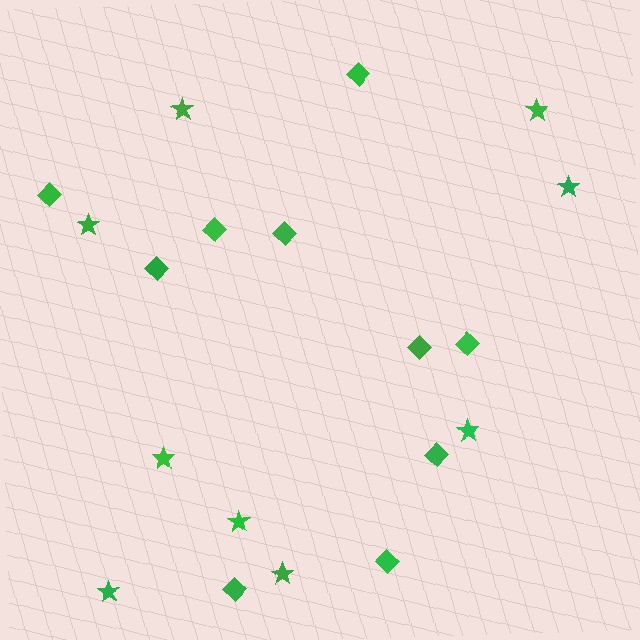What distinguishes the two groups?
There are 2 groups: one group of diamonds (10) and one group of stars (9).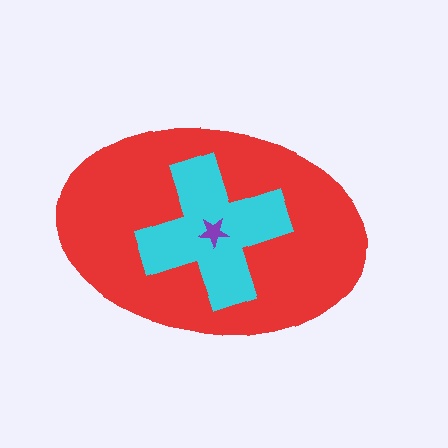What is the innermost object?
The purple star.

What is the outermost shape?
The red ellipse.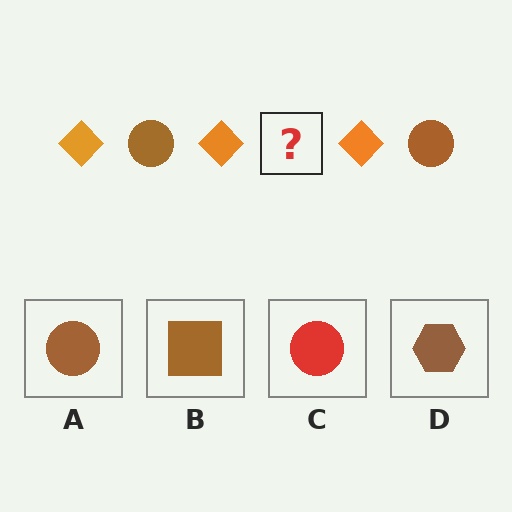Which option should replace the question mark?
Option A.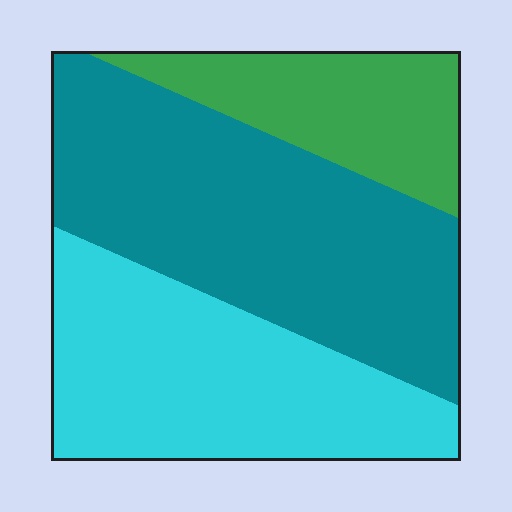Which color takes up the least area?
Green, at roughly 20%.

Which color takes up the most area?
Teal, at roughly 45%.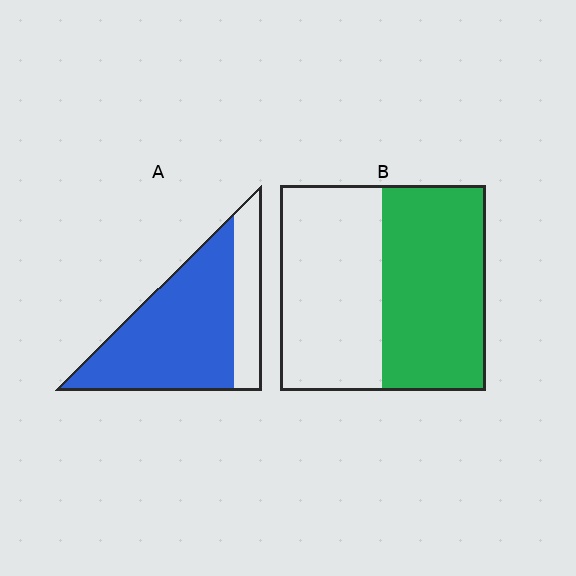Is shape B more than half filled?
Roughly half.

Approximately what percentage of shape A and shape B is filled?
A is approximately 75% and B is approximately 50%.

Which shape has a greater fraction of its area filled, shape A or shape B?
Shape A.